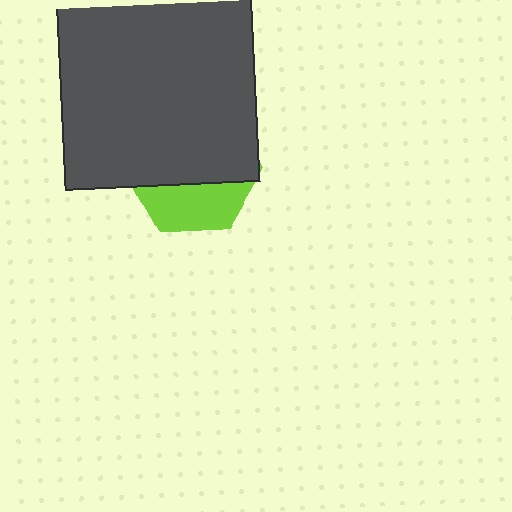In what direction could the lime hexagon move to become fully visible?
The lime hexagon could move down. That would shift it out from behind the dark gray rectangle entirely.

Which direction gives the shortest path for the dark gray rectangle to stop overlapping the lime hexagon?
Moving up gives the shortest separation.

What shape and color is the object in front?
The object in front is a dark gray rectangle.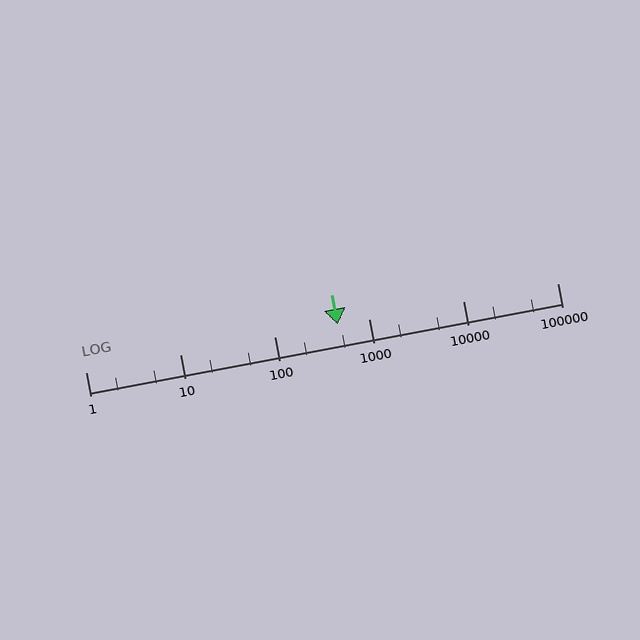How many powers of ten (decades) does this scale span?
The scale spans 5 decades, from 1 to 100000.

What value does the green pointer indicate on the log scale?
The pointer indicates approximately 470.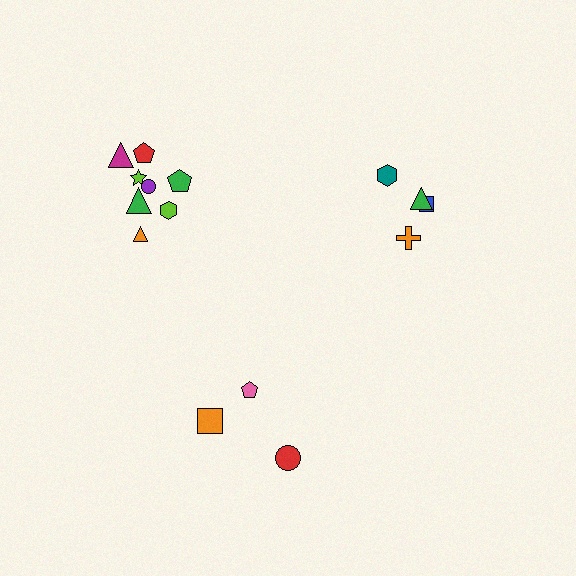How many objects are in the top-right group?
There are 4 objects.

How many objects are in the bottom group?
There are 3 objects.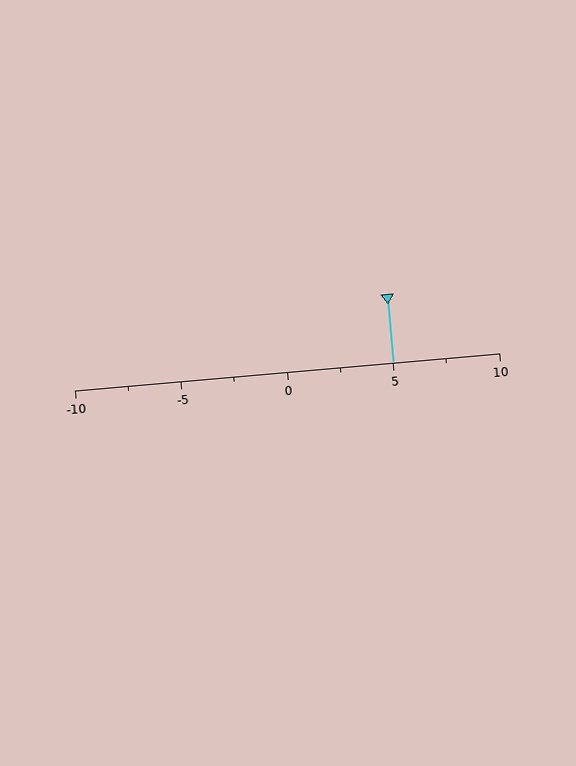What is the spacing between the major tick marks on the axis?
The major ticks are spaced 5 apart.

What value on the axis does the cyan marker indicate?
The marker indicates approximately 5.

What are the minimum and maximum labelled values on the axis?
The axis runs from -10 to 10.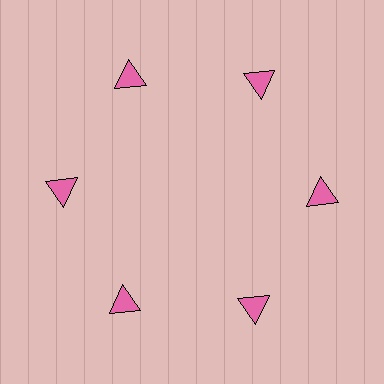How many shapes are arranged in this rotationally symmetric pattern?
There are 6 shapes, arranged in 6 groups of 1.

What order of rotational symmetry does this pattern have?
This pattern has 6-fold rotational symmetry.